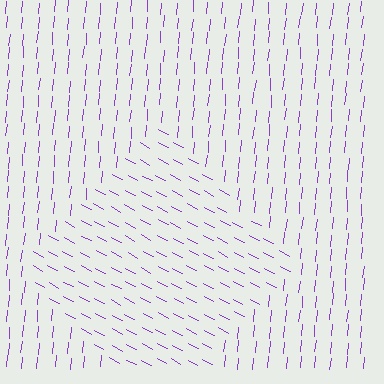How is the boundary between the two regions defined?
The boundary is defined purely by a change in line orientation (approximately 67 degrees difference). All lines are the same color and thickness.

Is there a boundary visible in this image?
Yes, there is a texture boundary formed by a change in line orientation.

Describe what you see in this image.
The image is filled with small purple line segments. A diamond region in the image has lines oriented differently from the surrounding lines, creating a visible texture boundary.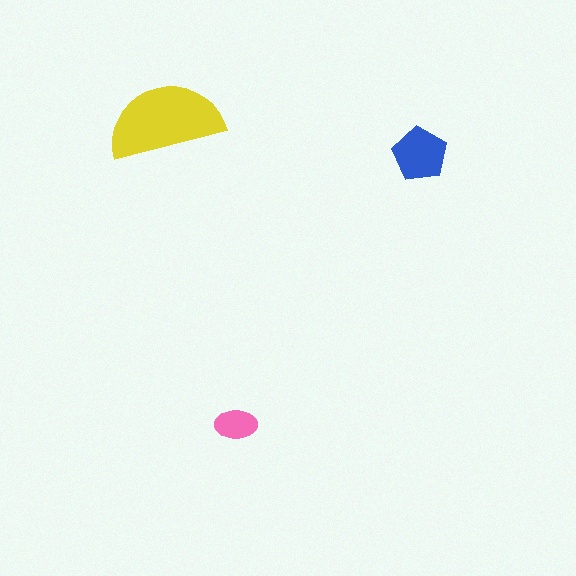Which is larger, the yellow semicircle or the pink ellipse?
The yellow semicircle.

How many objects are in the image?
There are 3 objects in the image.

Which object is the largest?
The yellow semicircle.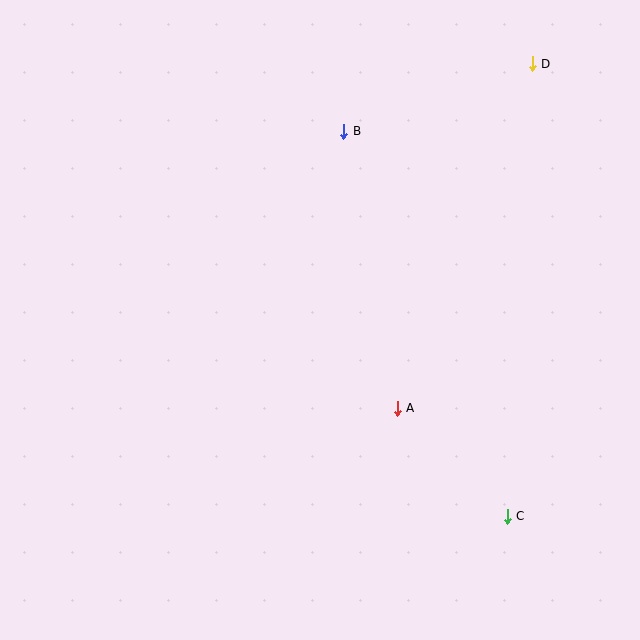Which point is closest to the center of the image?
Point A at (397, 408) is closest to the center.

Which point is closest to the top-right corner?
Point D is closest to the top-right corner.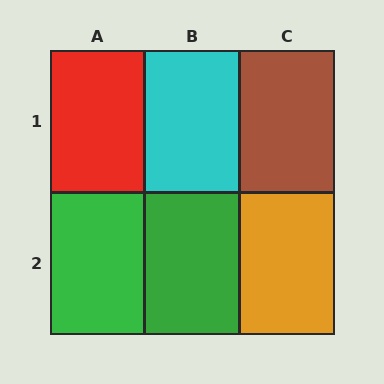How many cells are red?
1 cell is red.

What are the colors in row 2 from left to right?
Green, green, orange.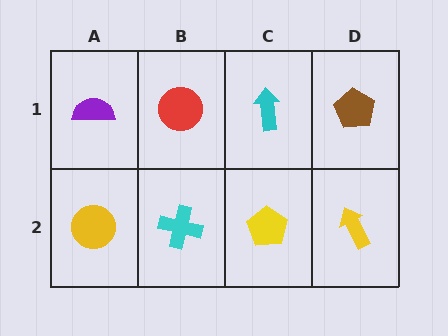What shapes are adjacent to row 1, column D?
A yellow arrow (row 2, column D), a cyan arrow (row 1, column C).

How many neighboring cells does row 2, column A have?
2.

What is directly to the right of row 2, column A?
A cyan cross.